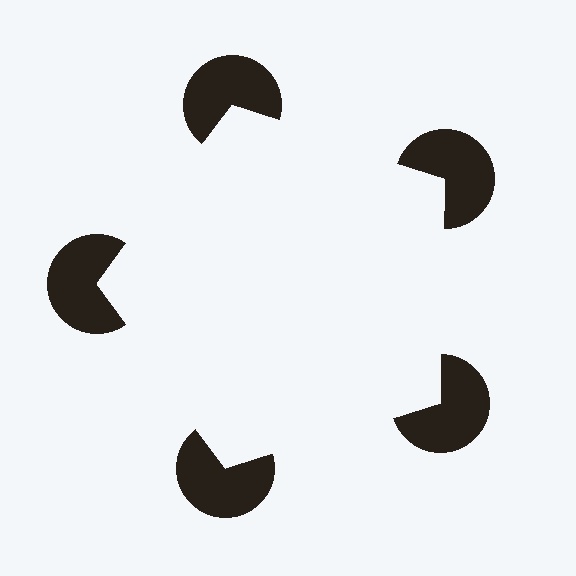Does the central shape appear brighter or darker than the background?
It typically appears slightly brighter than the background, even though no actual brightness change is drawn.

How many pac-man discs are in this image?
There are 5 — one at each vertex of the illusory pentagon.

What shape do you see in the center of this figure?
An illusory pentagon — its edges are inferred from the aligned wedge cuts in the pac-man discs, not physically drawn.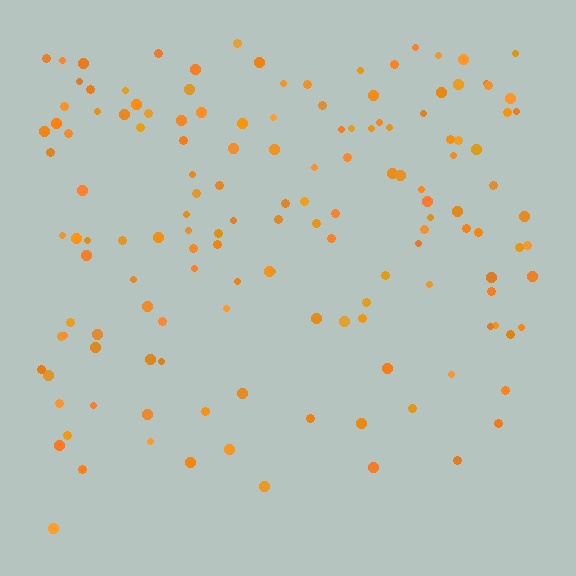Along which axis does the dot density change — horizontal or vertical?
Vertical.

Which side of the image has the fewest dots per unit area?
The bottom.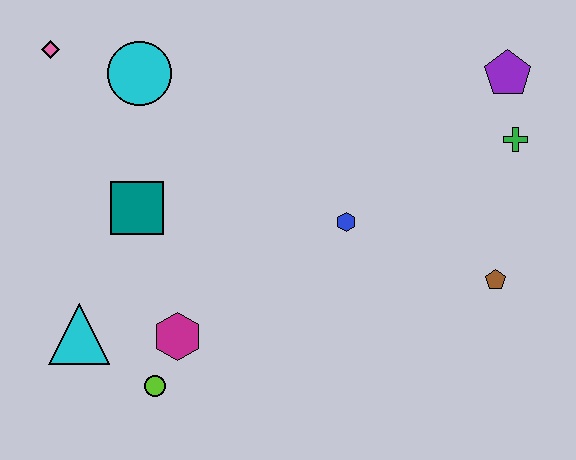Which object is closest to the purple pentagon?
The green cross is closest to the purple pentagon.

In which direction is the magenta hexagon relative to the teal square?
The magenta hexagon is below the teal square.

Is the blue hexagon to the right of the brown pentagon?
No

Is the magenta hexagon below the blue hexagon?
Yes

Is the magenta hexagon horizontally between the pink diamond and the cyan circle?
No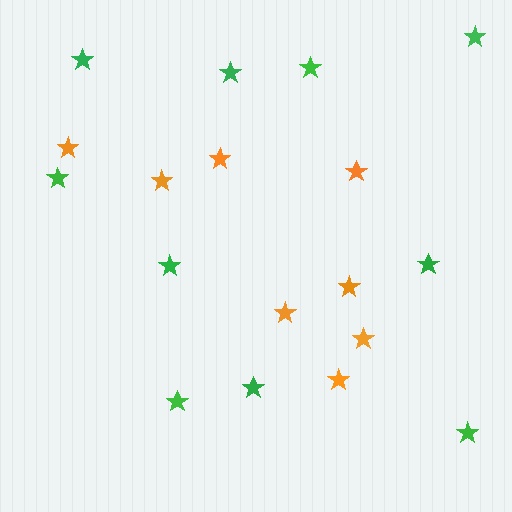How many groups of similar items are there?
There are 2 groups: one group of orange stars (8) and one group of green stars (10).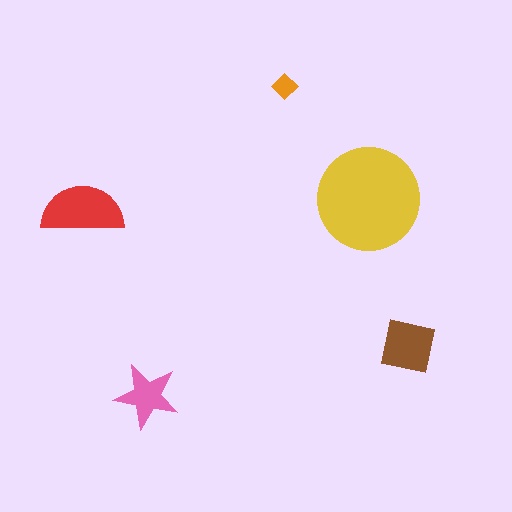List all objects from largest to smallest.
The yellow circle, the red semicircle, the brown square, the pink star, the orange diamond.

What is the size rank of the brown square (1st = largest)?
3rd.